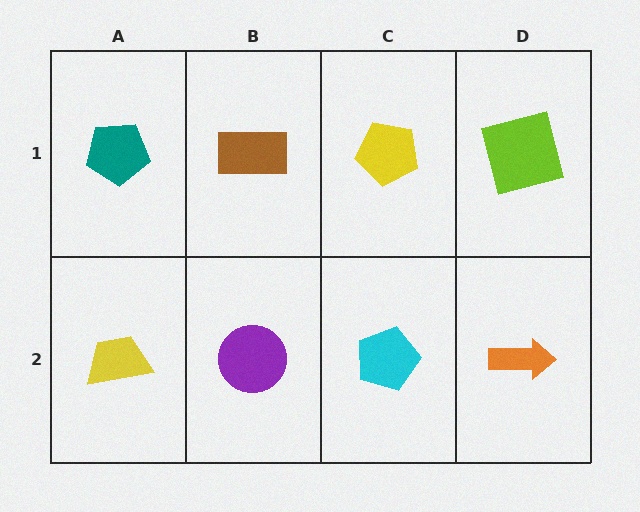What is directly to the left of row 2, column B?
A yellow trapezoid.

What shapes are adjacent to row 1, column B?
A purple circle (row 2, column B), a teal pentagon (row 1, column A), a yellow pentagon (row 1, column C).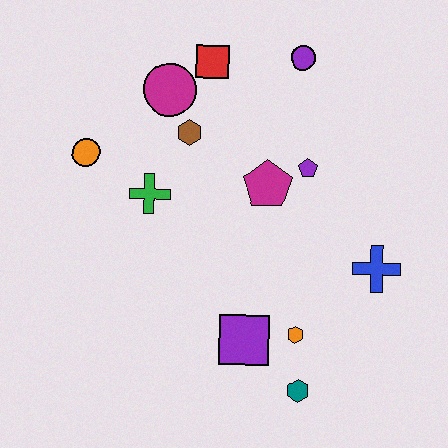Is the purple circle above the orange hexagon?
Yes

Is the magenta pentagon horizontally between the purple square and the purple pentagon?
Yes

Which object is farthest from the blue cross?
The orange circle is farthest from the blue cross.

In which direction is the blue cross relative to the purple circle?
The blue cross is below the purple circle.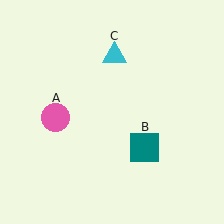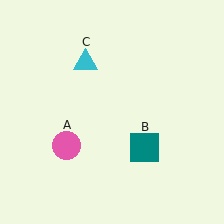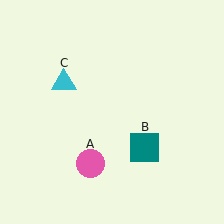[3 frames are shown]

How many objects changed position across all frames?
2 objects changed position: pink circle (object A), cyan triangle (object C).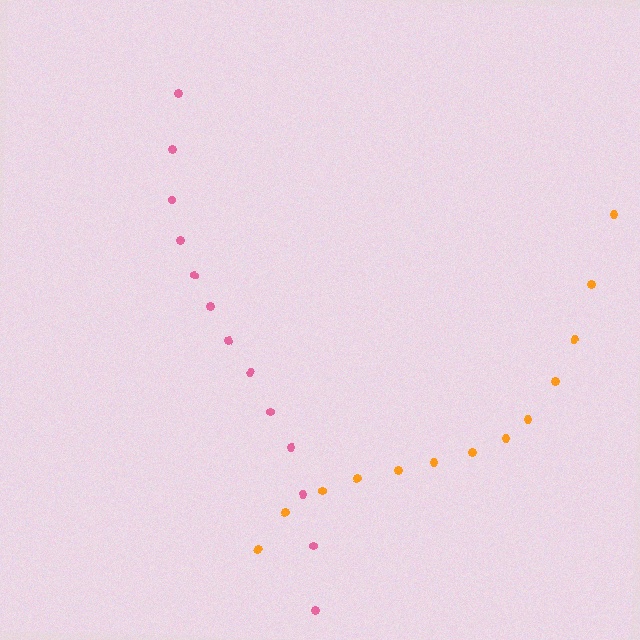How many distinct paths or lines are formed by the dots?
There are 2 distinct paths.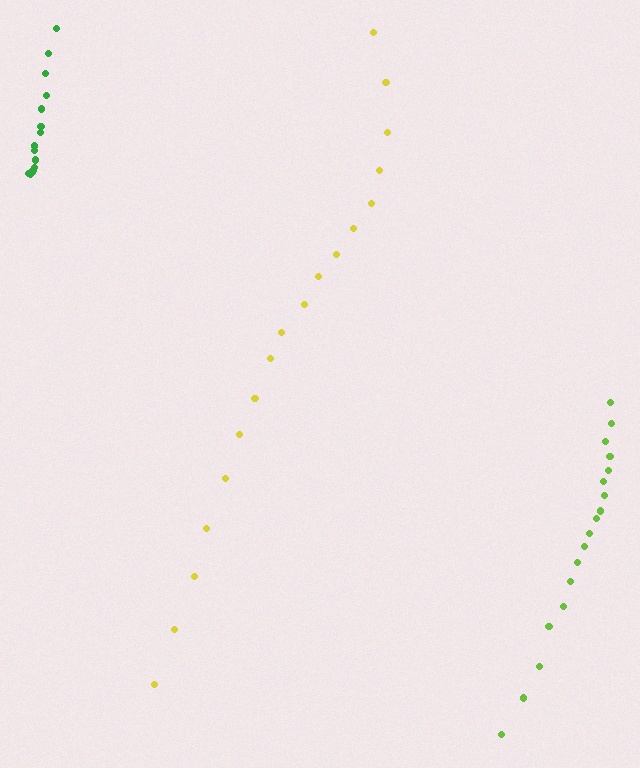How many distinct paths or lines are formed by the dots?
There are 3 distinct paths.